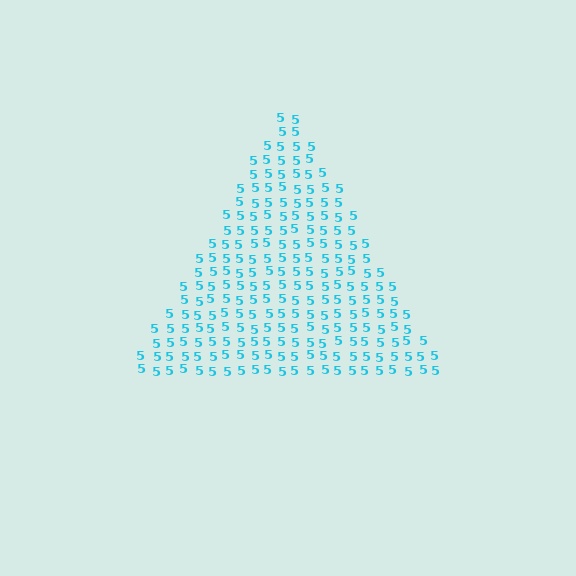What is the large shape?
The large shape is a triangle.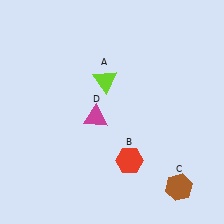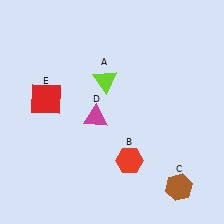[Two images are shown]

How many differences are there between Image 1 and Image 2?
There is 1 difference between the two images.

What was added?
A red square (E) was added in Image 2.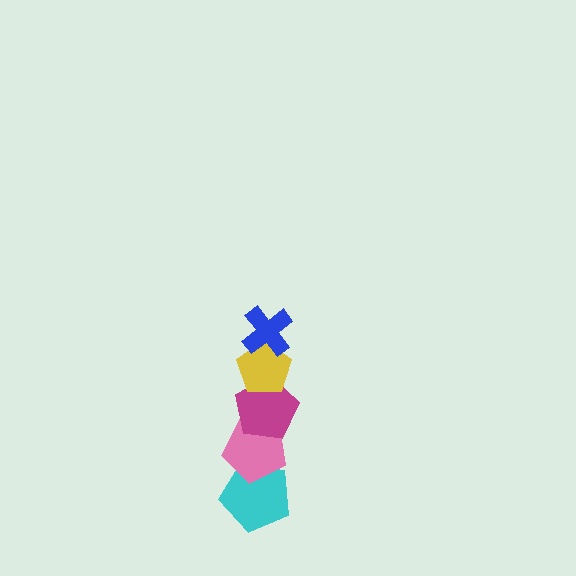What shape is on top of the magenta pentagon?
The yellow pentagon is on top of the magenta pentagon.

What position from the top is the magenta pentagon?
The magenta pentagon is 3rd from the top.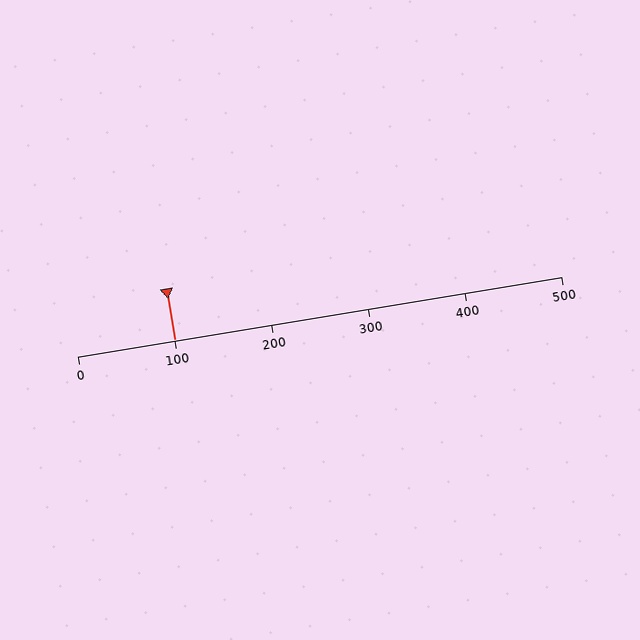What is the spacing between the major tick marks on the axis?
The major ticks are spaced 100 apart.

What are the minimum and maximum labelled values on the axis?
The axis runs from 0 to 500.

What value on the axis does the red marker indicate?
The marker indicates approximately 100.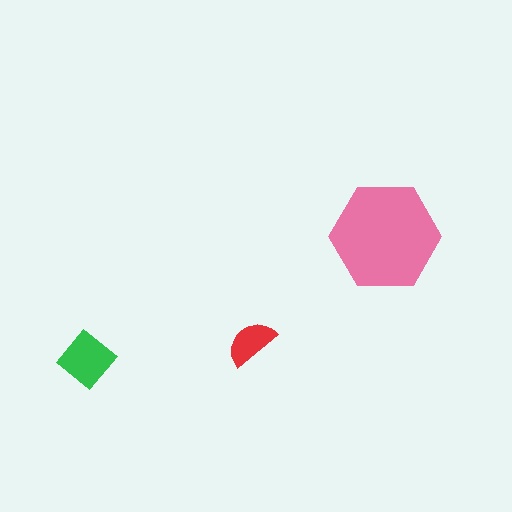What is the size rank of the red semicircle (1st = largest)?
3rd.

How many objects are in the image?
There are 3 objects in the image.